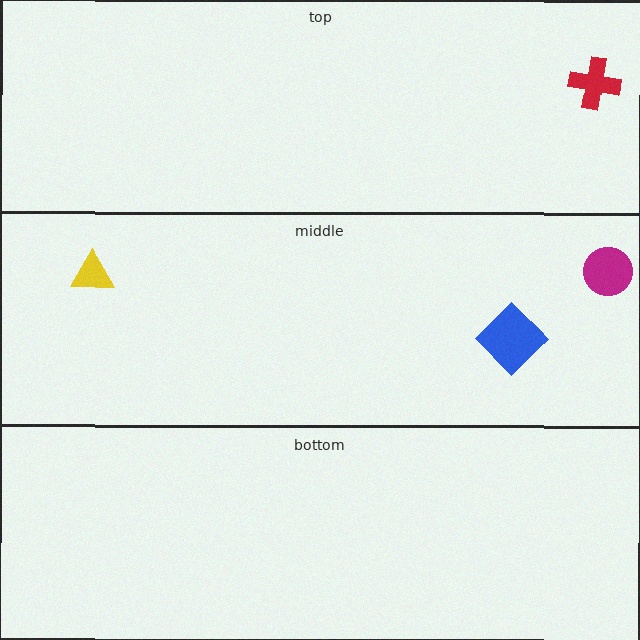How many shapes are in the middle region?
3.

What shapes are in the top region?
The red cross.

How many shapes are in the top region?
1.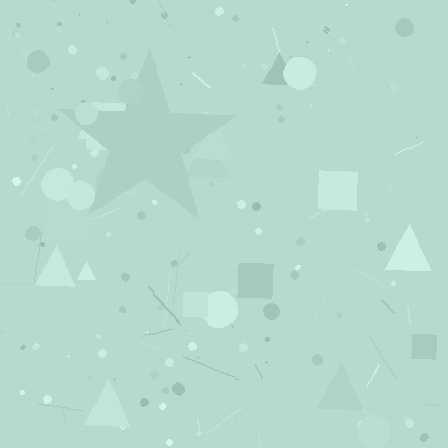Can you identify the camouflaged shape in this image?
The camouflaged shape is a star.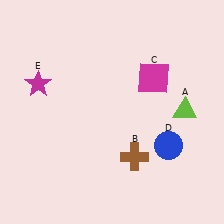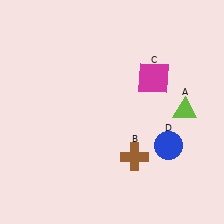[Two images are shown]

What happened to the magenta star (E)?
The magenta star (E) was removed in Image 2. It was in the top-left area of Image 1.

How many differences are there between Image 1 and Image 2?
There is 1 difference between the two images.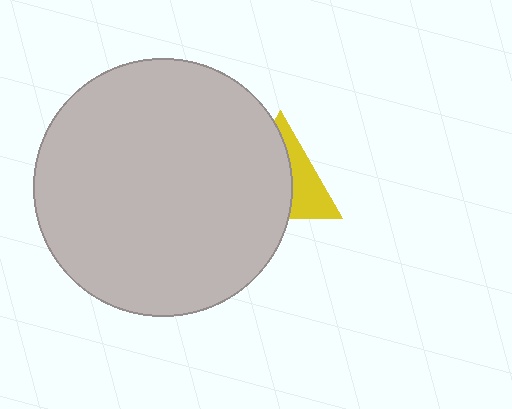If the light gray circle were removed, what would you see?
You would see the complete yellow triangle.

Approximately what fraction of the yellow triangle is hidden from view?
Roughly 61% of the yellow triangle is hidden behind the light gray circle.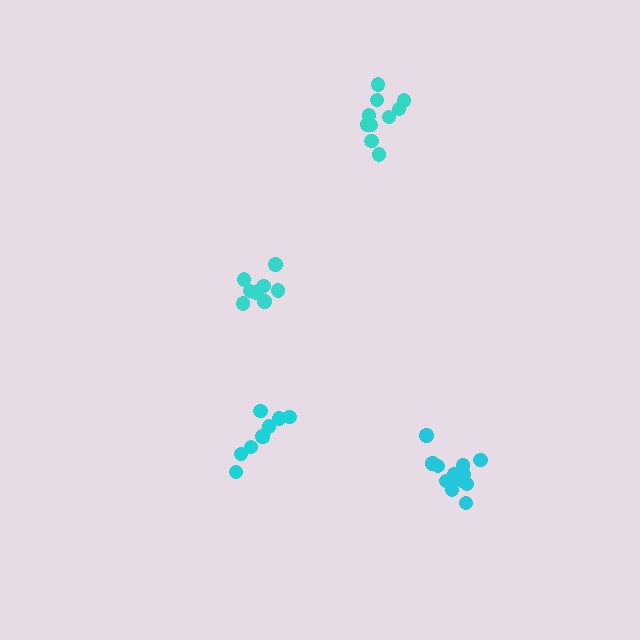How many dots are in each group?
Group 1: 13 dots, Group 2: 8 dots, Group 3: 8 dots, Group 4: 10 dots (39 total).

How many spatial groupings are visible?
There are 4 spatial groupings.